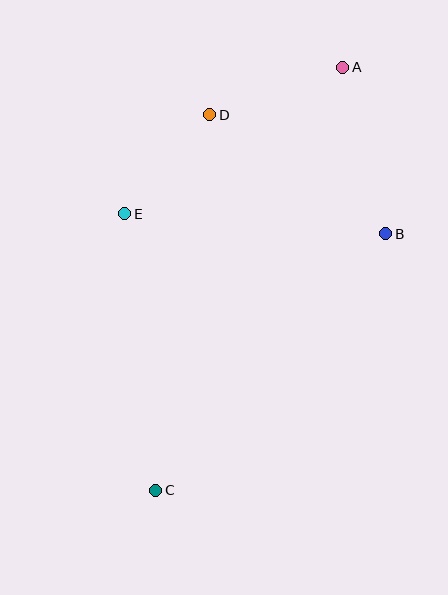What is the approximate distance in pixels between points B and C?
The distance between B and C is approximately 345 pixels.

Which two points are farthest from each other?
Points A and C are farthest from each other.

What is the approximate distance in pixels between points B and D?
The distance between B and D is approximately 212 pixels.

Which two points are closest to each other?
Points D and E are closest to each other.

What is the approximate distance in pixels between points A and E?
The distance between A and E is approximately 263 pixels.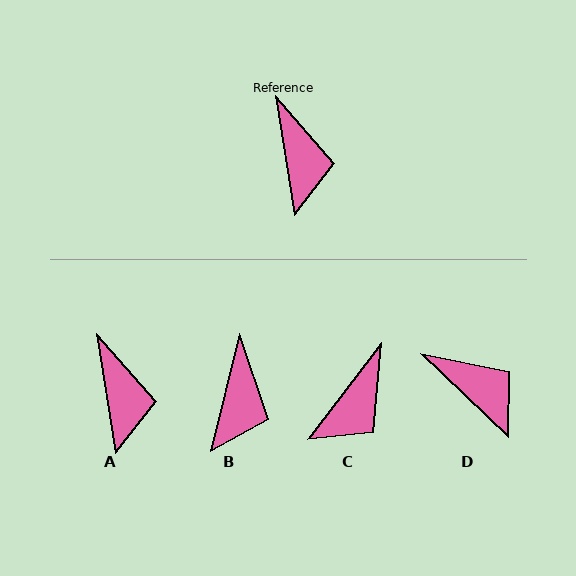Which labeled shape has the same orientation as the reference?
A.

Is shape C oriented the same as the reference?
No, it is off by about 46 degrees.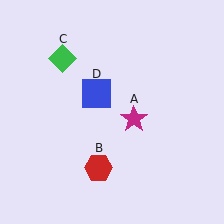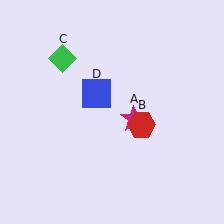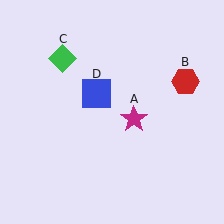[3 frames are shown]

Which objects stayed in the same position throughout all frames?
Magenta star (object A) and green diamond (object C) and blue square (object D) remained stationary.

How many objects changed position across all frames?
1 object changed position: red hexagon (object B).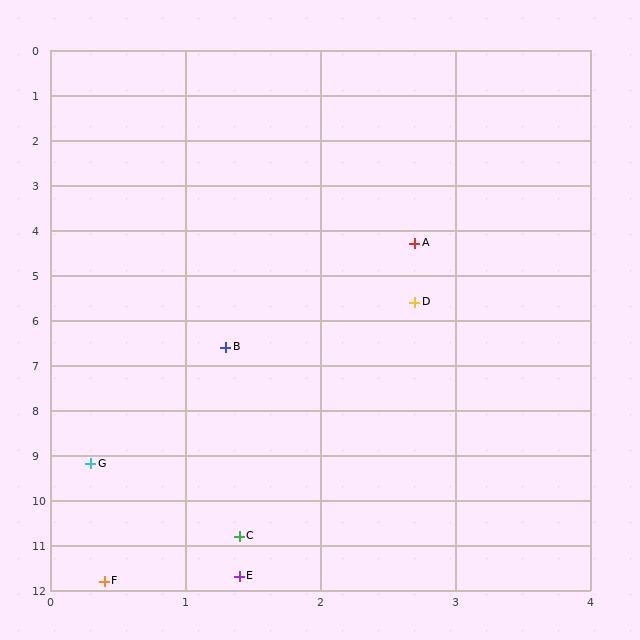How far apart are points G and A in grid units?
Points G and A are about 5.5 grid units apart.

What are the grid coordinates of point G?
Point G is at approximately (0.3, 9.2).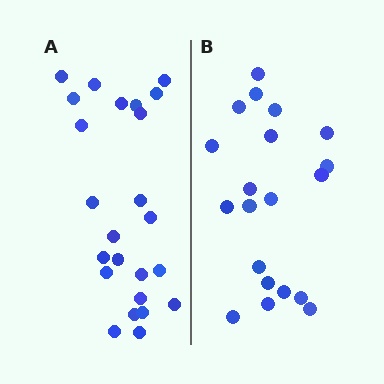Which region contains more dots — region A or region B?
Region A (the left region) has more dots.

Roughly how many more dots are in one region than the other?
Region A has about 4 more dots than region B.